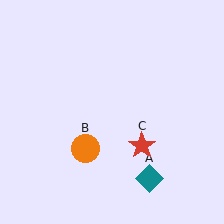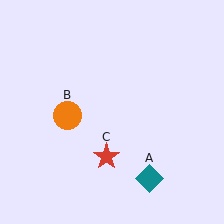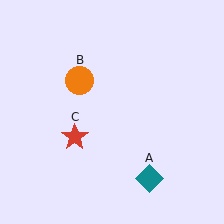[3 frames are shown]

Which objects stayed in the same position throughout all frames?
Teal diamond (object A) remained stationary.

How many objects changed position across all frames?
2 objects changed position: orange circle (object B), red star (object C).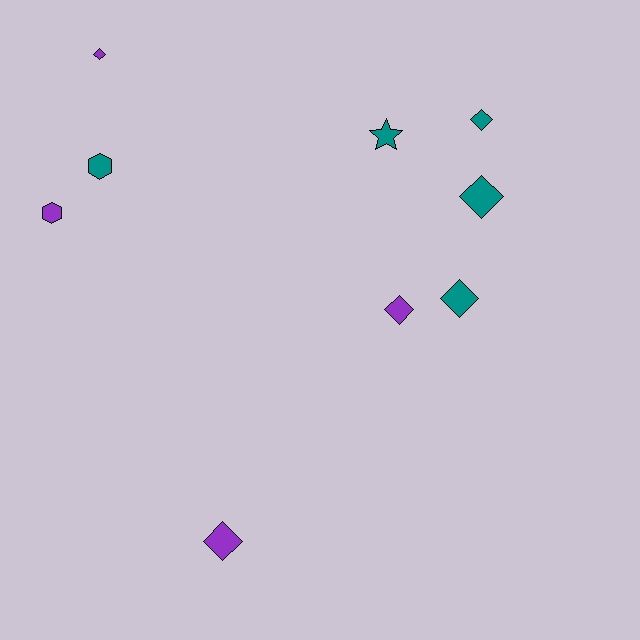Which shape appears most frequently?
Diamond, with 6 objects.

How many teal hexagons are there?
There is 1 teal hexagon.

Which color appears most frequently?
Teal, with 5 objects.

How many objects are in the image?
There are 9 objects.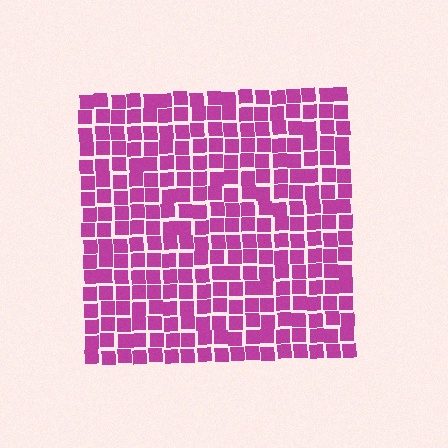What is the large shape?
The large shape is a square.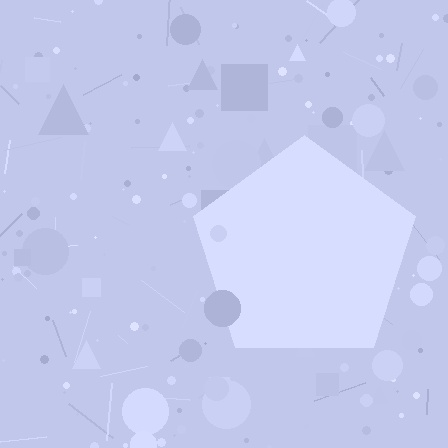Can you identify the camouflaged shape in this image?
The camouflaged shape is a pentagon.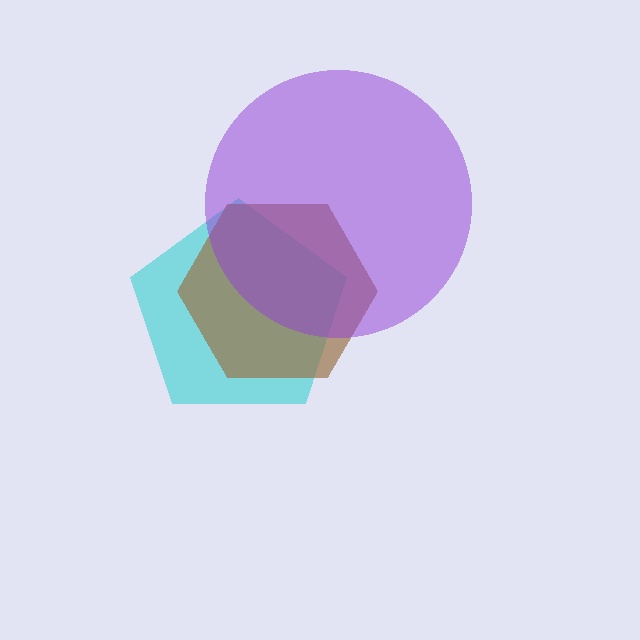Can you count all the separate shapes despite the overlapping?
Yes, there are 3 separate shapes.